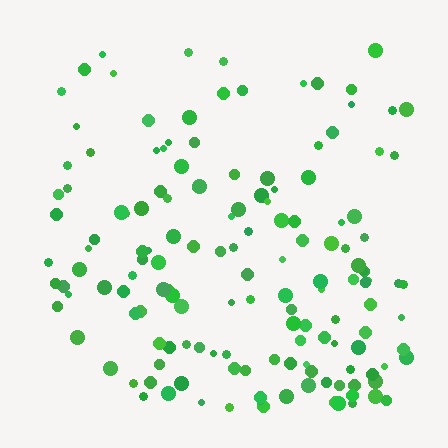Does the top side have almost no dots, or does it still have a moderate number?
Still a moderate number, just noticeably fewer than the bottom.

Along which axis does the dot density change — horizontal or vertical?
Vertical.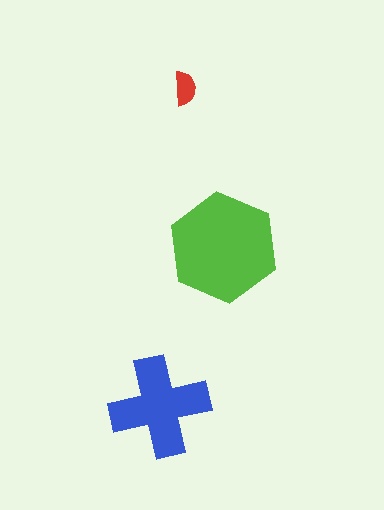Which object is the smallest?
The red semicircle.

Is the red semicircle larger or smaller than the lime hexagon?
Smaller.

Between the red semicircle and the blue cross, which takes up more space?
The blue cross.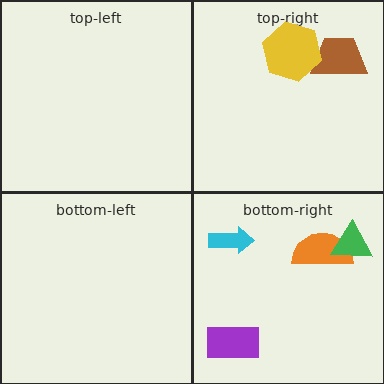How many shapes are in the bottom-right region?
4.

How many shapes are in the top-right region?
2.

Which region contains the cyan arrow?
The bottom-right region.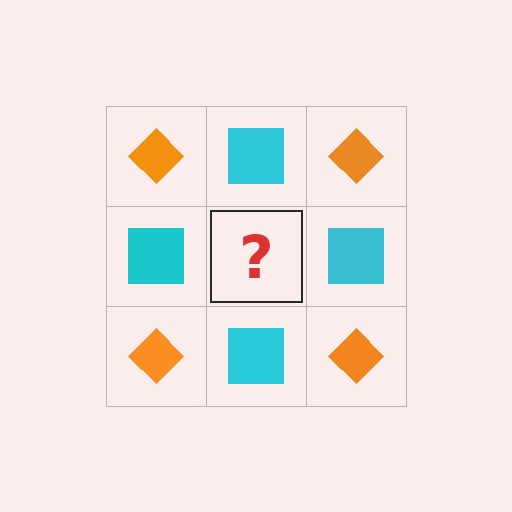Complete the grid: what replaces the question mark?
The question mark should be replaced with an orange diamond.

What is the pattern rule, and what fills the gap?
The rule is that it alternates orange diamond and cyan square in a checkerboard pattern. The gap should be filled with an orange diamond.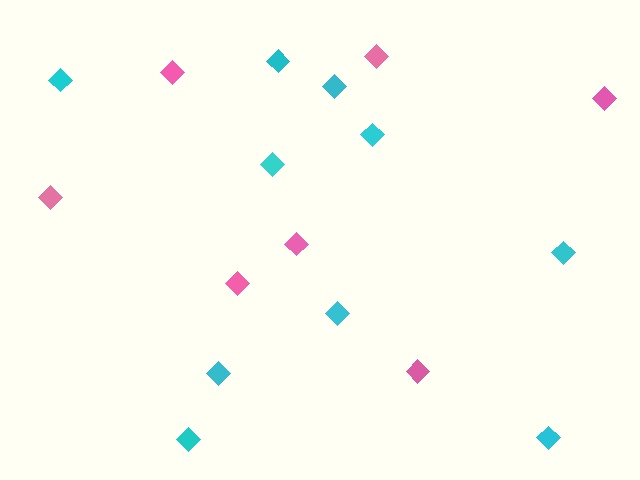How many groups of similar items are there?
There are 2 groups: one group of pink diamonds (7) and one group of cyan diamonds (10).